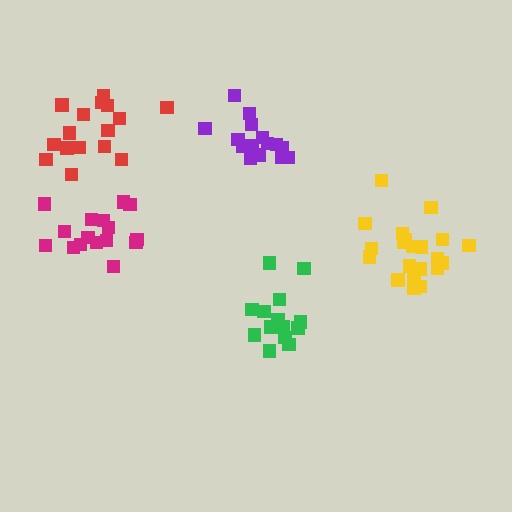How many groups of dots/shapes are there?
There are 5 groups.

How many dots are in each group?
Group 1: 16 dots, Group 2: 16 dots, Group 3: 16 dots, Group 4: 16 dots, Group 5: 21 dots (85 total).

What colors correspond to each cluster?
The clusters are colored: green, magenta, red, purple, yellow.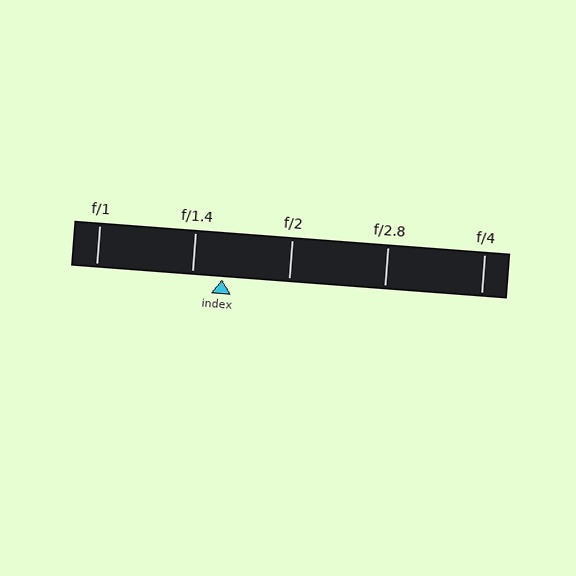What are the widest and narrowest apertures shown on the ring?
The widest aperture shown is f/1 and the narrowest is f/4.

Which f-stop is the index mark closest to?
The index mark is closest to f/1.4.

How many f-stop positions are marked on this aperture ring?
There are 5 f-stop positions marked.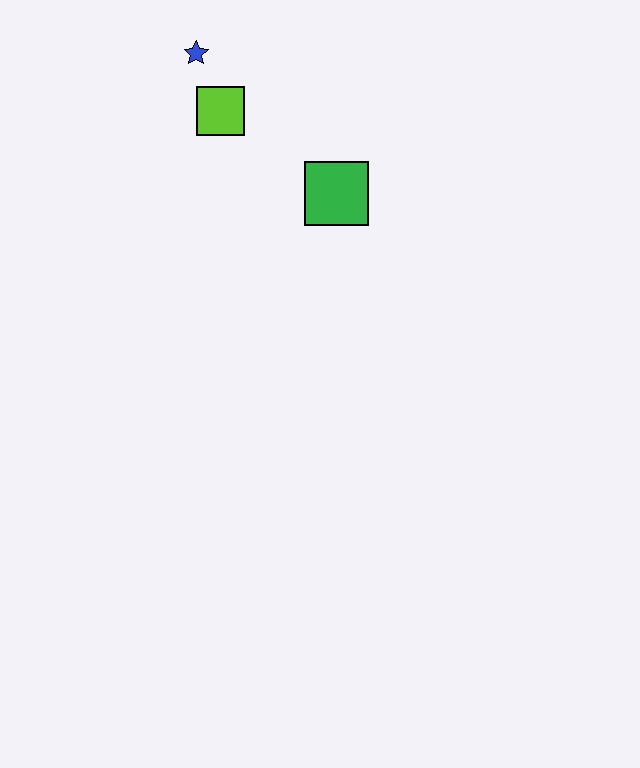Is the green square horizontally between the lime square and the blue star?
No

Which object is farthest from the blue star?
The green square is farthest from the blue star.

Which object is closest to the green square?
The lime square is closest to the green square.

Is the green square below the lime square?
Yes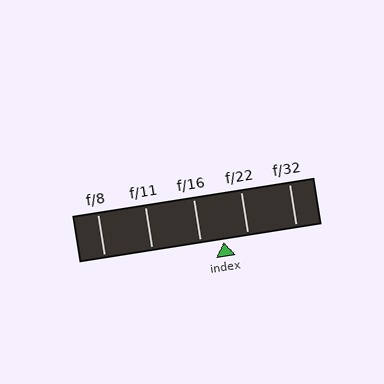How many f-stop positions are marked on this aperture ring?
There are 5 f-stop positions marked.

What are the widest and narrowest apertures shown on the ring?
The widest aperture shown is f/8 and the narrowest is f/32.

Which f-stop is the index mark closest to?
The index mark is closest to f/16.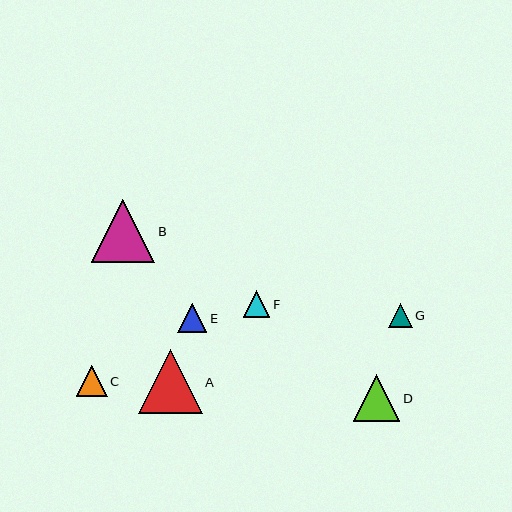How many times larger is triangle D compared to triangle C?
Triangle D is approximately 1.5 times the size of triangle C.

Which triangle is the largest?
Triangle A is the largest with a size of approximately 64 pixels.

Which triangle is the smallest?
Triangle G is the smallest with a size of approximately 24 pixels.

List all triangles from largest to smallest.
From largest to smallest: A, B, D, C, E, F, G.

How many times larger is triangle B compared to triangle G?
Triangle B is approximately 2.7 times the size of triangle G.